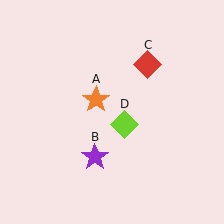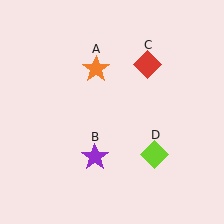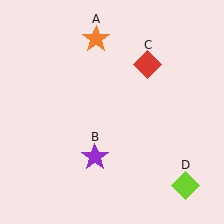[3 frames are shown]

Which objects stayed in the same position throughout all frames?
Purple star (object B) and red diamond (object C) remained stationary.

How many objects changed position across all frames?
2 objects changed position: orange star (object A), lime diamond (object D).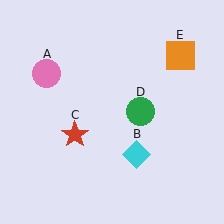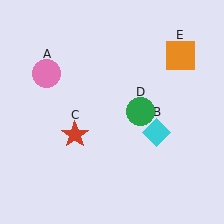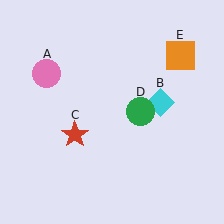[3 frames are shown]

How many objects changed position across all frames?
1 object changed position: cyan diamond (object B).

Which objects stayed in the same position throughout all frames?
Pink circle (object A) and red star (object C) and green circle (object D) and orange square (object E) remained stationary.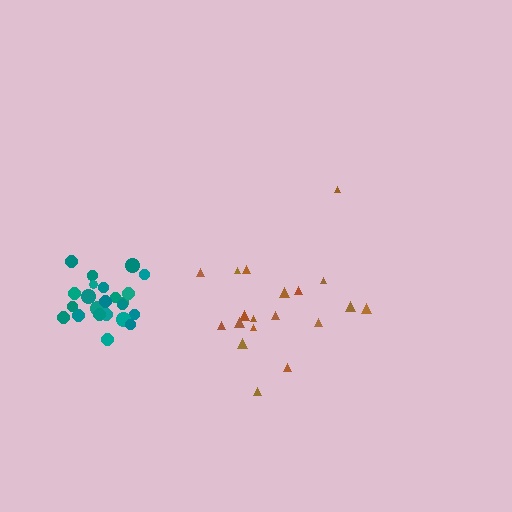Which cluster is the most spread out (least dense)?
Brown.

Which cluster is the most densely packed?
Teal.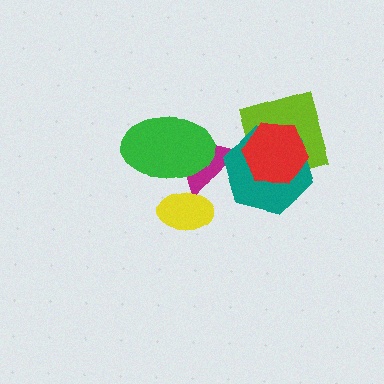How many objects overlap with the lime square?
2 objects overlap with the lime square.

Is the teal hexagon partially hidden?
Yes, it is partially covered by another shape.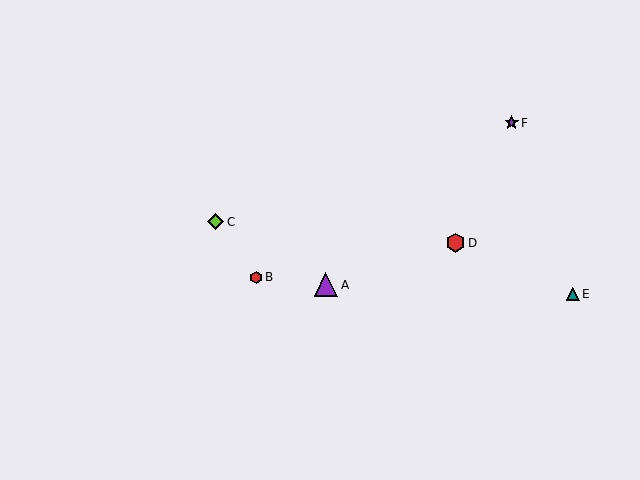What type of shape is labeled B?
Shape B is a red hexagon.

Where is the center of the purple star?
The center of the purple star is at (512, 123).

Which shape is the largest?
The purple triangle (labeled A) is the largest.